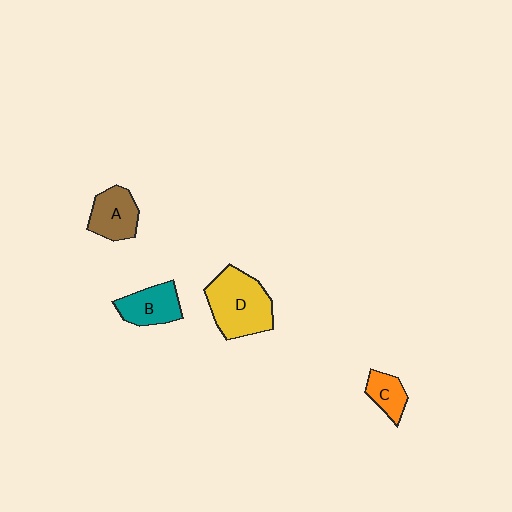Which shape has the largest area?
Shape D (yellow).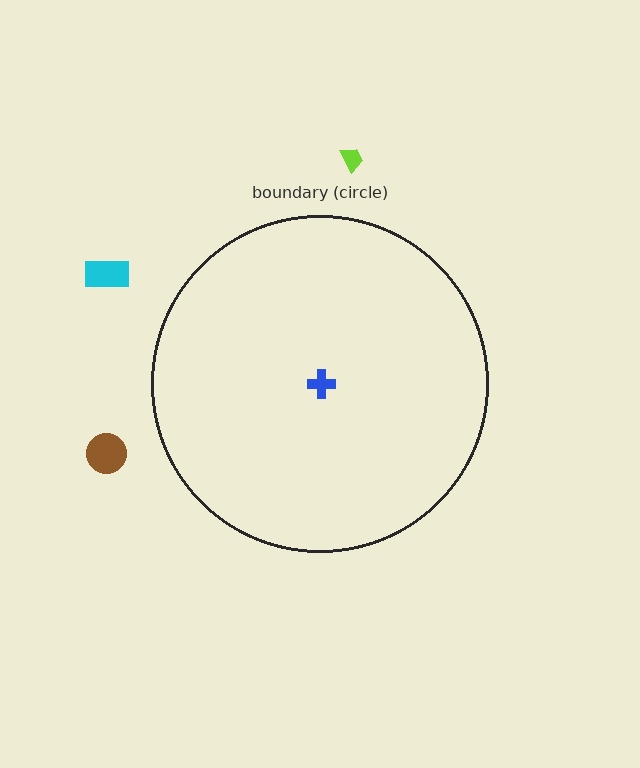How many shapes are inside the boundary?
1 inside, 3 outside.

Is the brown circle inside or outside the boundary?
Outside.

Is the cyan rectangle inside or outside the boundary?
Outside.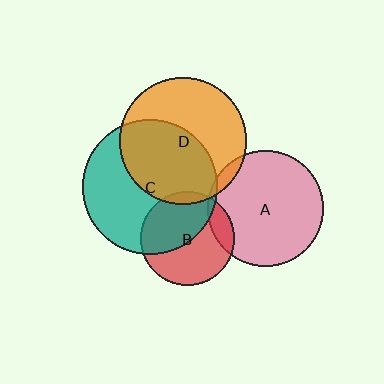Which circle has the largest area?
Circle C (teal).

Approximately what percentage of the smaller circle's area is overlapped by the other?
Approximately 45%.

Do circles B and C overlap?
Yes.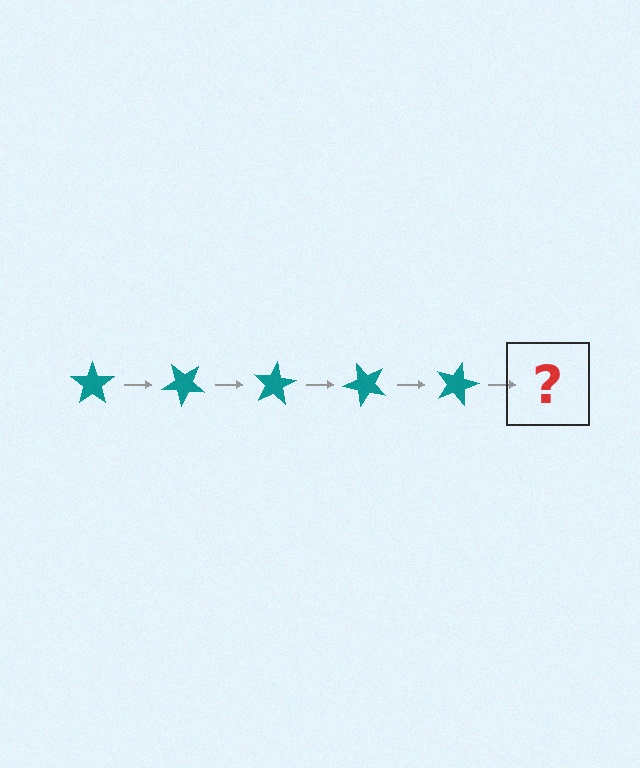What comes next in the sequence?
The next element should be a teal star rotated 200 degrees.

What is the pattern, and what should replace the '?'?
The pattern is that the star rotates 40 degrees each step. The '?' should be a teal star rotated 200 degrees.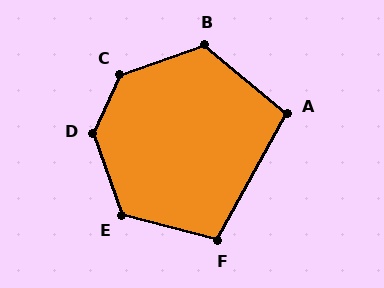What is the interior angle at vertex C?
Approximately 134 degrees (obtuse).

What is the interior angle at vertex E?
Approximately 125 degrees (obtuse).